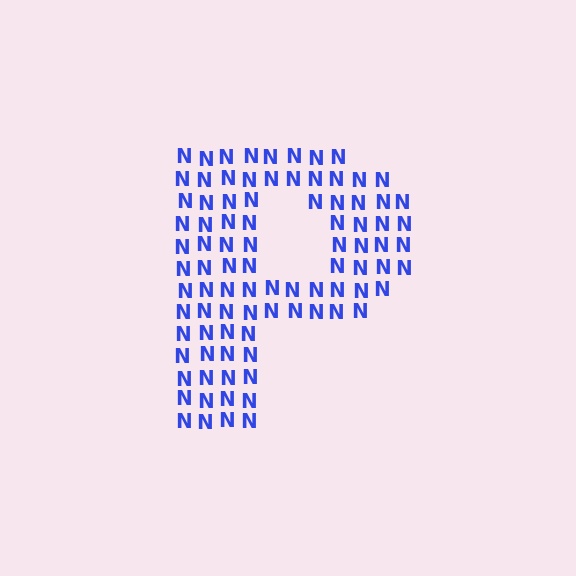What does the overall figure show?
The overall figure shows the letter P.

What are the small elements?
The small elements are letter N's.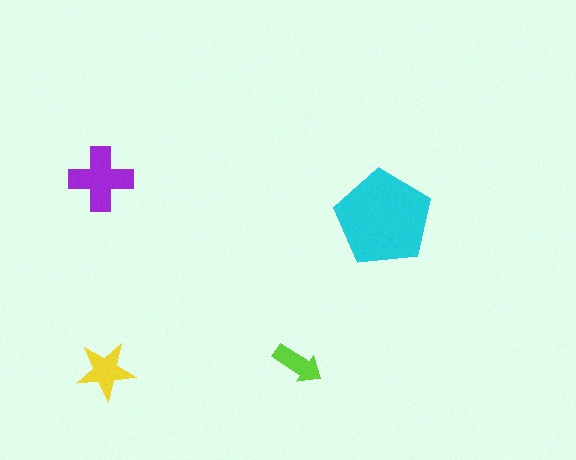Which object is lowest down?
The yellow star is bottommost.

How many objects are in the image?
There are 4 objects in the image.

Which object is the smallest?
The lime arrow.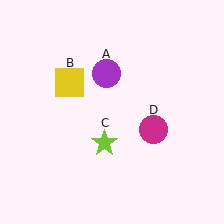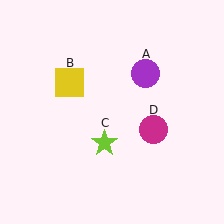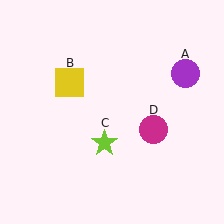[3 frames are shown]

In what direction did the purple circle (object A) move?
The purple circle (object A) moved right.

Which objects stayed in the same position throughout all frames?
Yellow square (object B) and lime star (object C) and magenta circle (object D) remained stationary.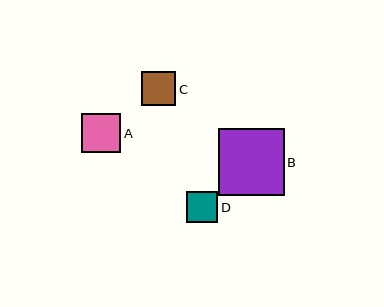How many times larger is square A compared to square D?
Square A is approximately 1.3 times the size of square D.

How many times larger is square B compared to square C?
Square B is approximately 1.9 times the size of square C.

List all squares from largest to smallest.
From largest to smallest: B, A, C, D.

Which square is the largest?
Square B is the largest with a size of approximately 66 pixels.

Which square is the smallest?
Square D is the smallest with a size of approximately 31 pixels.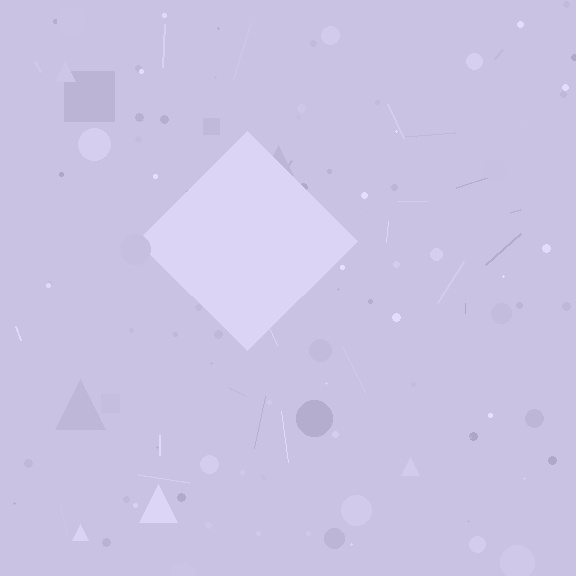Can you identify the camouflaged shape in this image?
The camouflaged shape is a diamond.